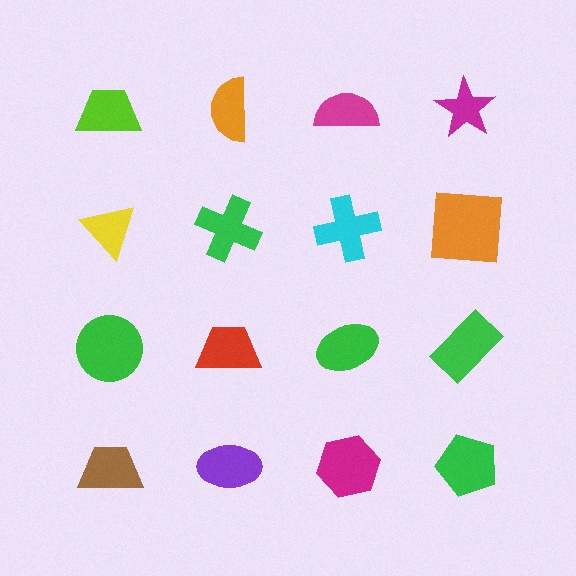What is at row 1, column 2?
An orange semicircle.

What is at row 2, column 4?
An orange square.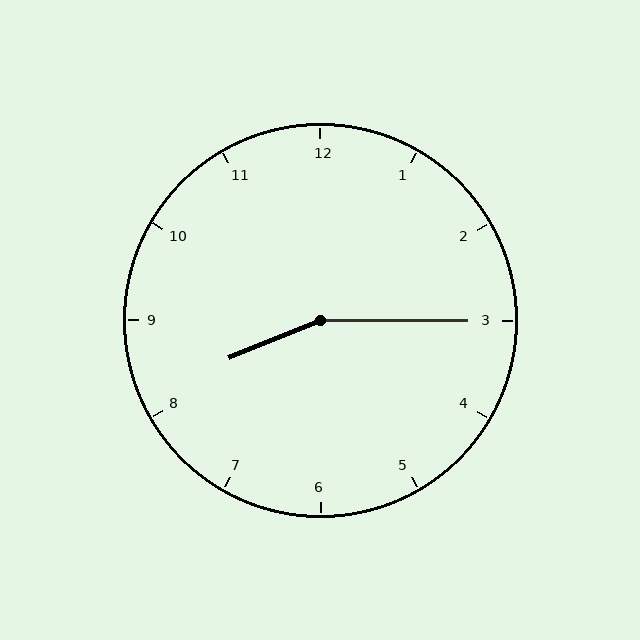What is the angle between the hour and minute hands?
Approximately 158 degrees.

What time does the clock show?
8:15.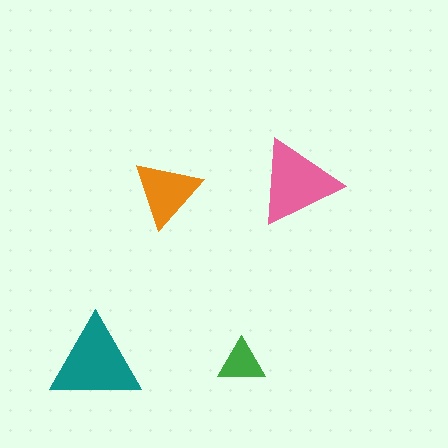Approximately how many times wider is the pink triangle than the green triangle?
About 2 times wider.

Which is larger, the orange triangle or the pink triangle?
The pink one.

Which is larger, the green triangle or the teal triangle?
The teal one.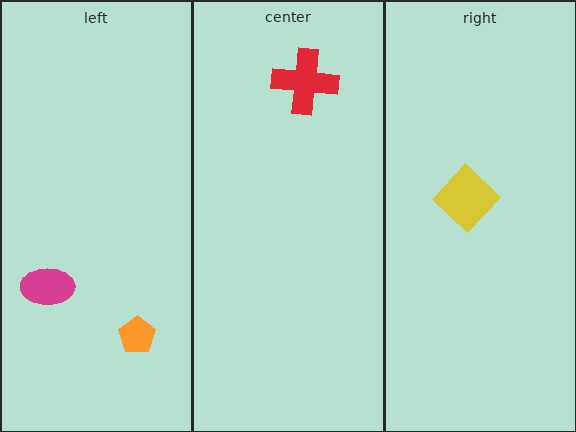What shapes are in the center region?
The red cross.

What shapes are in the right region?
The yellow diamond.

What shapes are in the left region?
The orange pentagon, the magenta ellipse.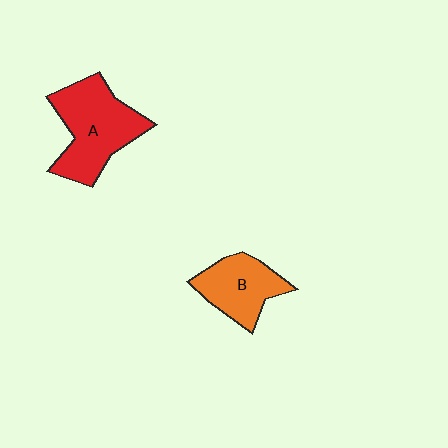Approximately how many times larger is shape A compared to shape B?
Approximately 1.5 times.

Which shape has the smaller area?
Shape B (orange).